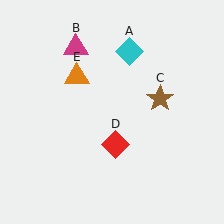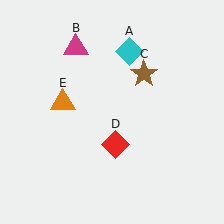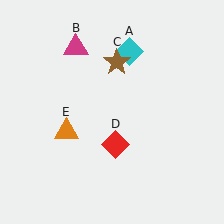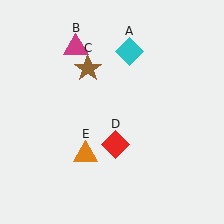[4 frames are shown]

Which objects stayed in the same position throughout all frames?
Cyan diamond (object A) and magenta triangle (object B) and red diamond (object D) remained stationary.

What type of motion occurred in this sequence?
The brown star (object C), orange triangle (object E) rotated counterclockwise around the center of the scene.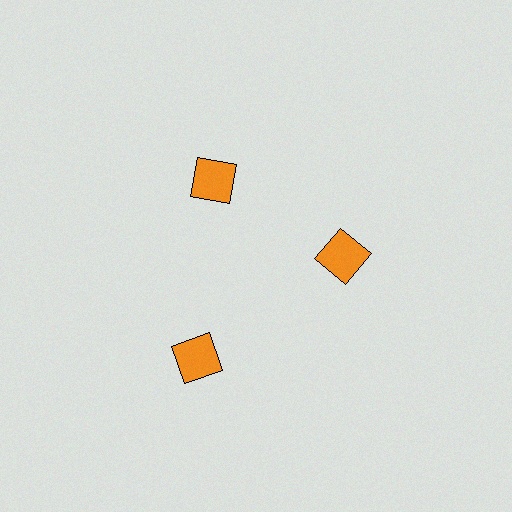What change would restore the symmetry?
The symmetry would be restored by moving it inward, back onto the ring so that all 3 squares sit at equal angles and equal distance from the center.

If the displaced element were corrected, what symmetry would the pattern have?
It would have 3-fold rotational symmetry — the pattern would map onto itself every 120 degrees.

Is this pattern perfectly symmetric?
No. The 3 orange squares are arranged in a ring, but one element near the 7 o'clock position is pushed outward from the center, breaking the 3-fold rotational symmetry.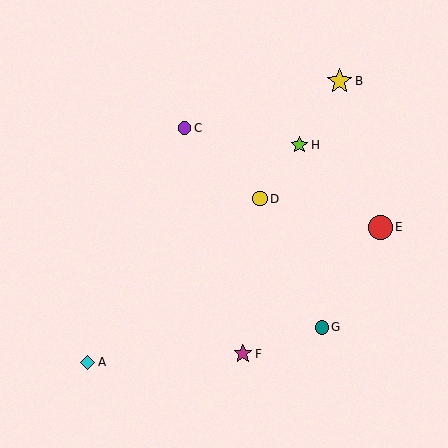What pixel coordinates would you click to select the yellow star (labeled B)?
Click at (339, 81) to select the yellow star B.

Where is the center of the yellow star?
The center of the yellow star is at (339, 81).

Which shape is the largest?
The yellow star (labeled B) is the largest.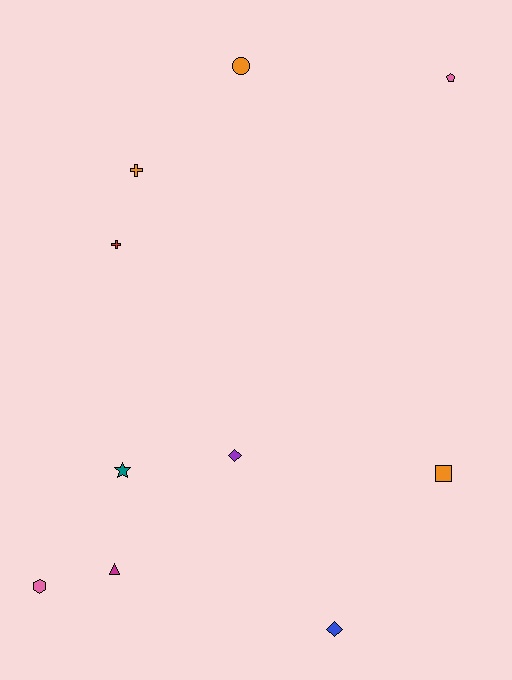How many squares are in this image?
There is 1 square.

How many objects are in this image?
There are 10 objects.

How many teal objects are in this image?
There is 1 teal object.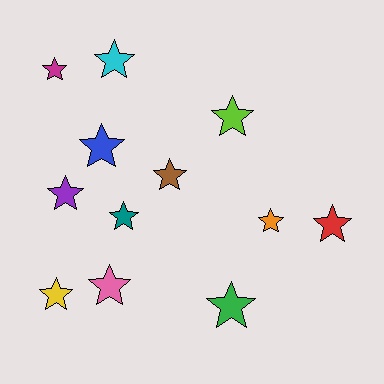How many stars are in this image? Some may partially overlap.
There are 12 stars.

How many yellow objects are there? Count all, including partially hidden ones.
There is 1 yellow object.